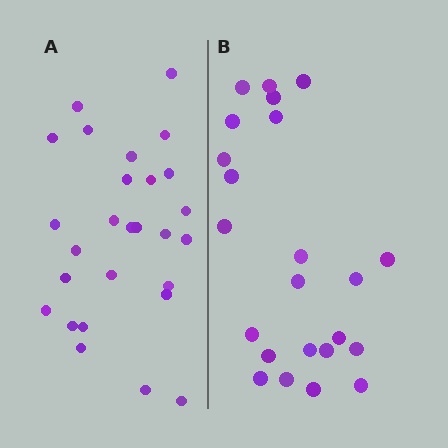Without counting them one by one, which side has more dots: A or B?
Region A (the left region) has more dots.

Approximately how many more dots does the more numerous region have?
Region A has about 4 more dots than region B.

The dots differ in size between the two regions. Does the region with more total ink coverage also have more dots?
No. Region B has more total ink coverage because its dots are larger, but region A actually contains more individual dots. Total area can be misleading — the number of items is what matters here.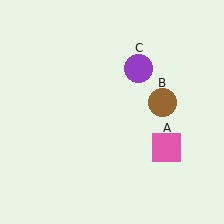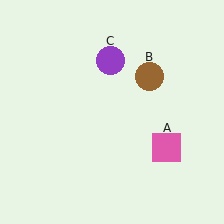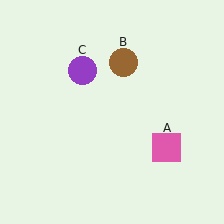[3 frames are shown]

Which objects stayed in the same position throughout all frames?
Pink square (object A) remained stationary.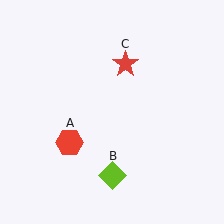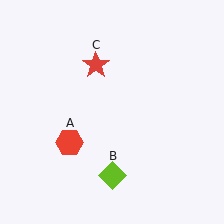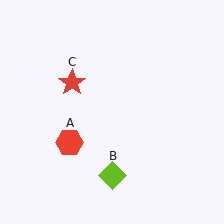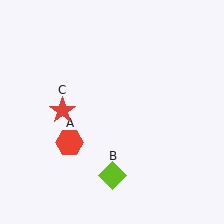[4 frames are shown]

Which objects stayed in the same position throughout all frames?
Red hexagon (object A) and lime diamond (object B) remained stationary.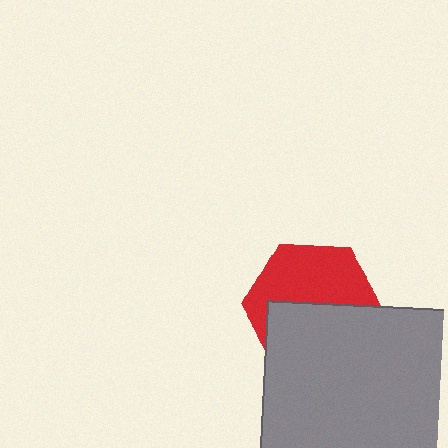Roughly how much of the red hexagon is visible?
About half of it is visible (roughly 50%).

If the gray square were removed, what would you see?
You would see the complete red hexagon.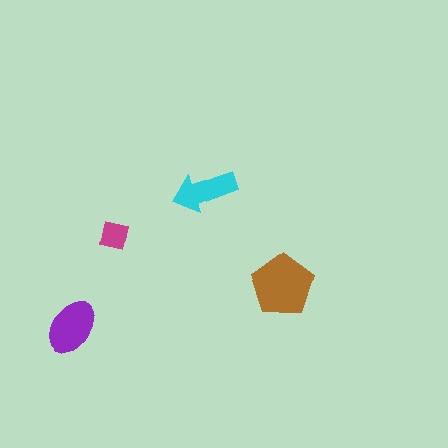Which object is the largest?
The brown pentagon.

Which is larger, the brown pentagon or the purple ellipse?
The brown pentagon.